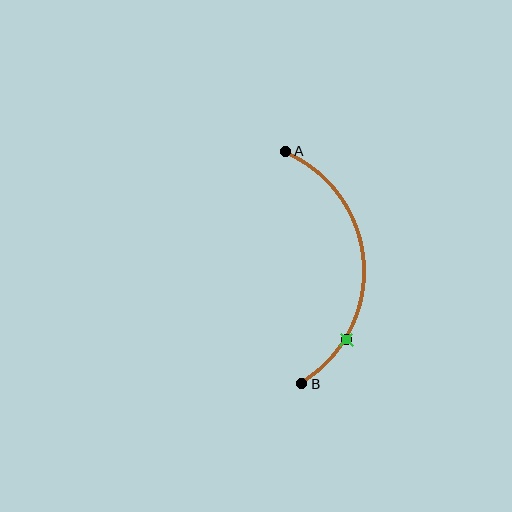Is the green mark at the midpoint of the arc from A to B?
No. The green mark lies on the arc but is closer to endpoint B. The arc midpoint would be at the point on the curve equidistant along the arc from both A and B.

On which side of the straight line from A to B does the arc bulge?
The arc bulges to the right of the straight line connecting A and B.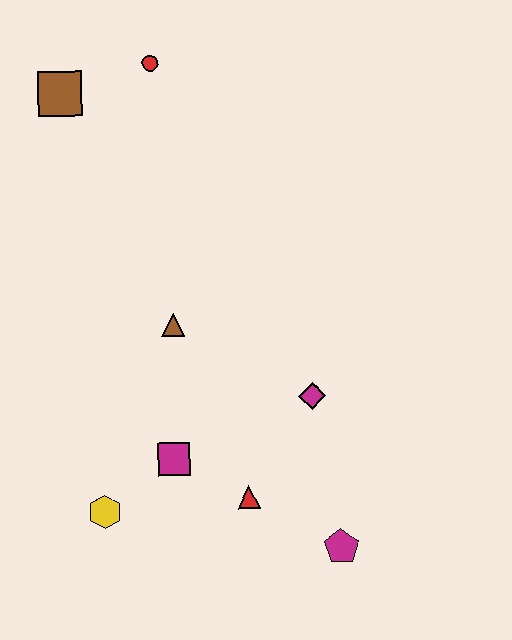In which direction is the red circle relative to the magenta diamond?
The red circle is above the magenta diamond.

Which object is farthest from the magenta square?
The red circle is farthest from the magenta square.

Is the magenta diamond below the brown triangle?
Yes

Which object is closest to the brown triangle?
The magenta square is closest to the brown triangle.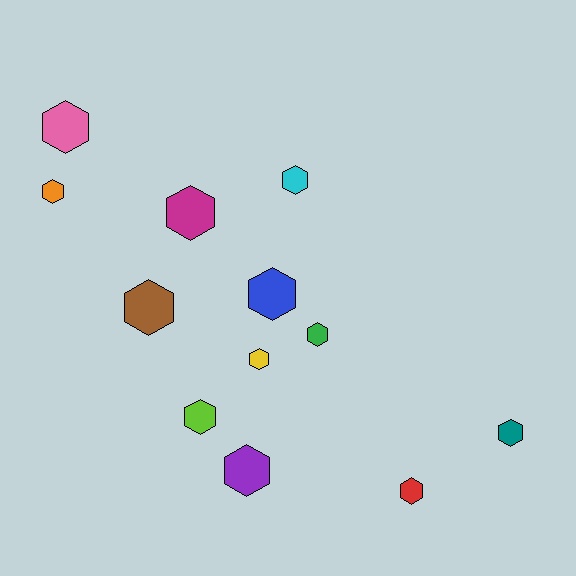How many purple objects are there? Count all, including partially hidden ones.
There is 1 purple object.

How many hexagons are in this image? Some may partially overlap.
There are 12 hexagons.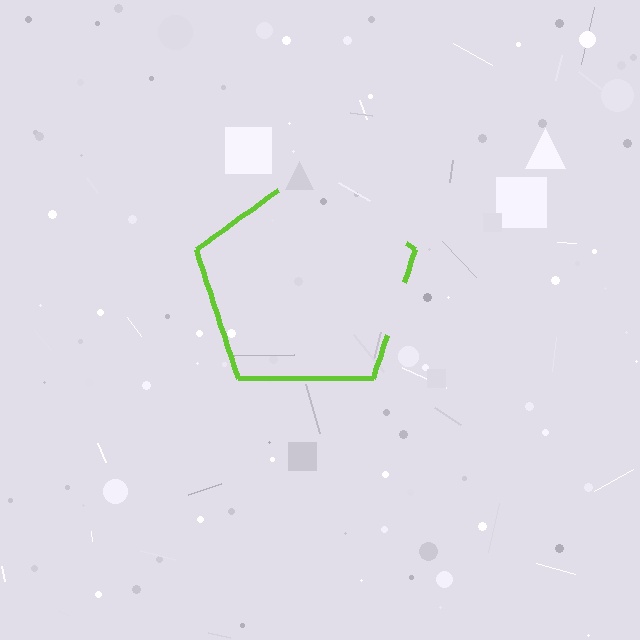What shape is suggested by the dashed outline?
The dashed outline suggests a pentagon.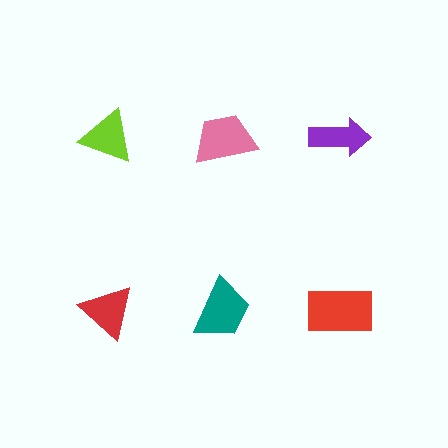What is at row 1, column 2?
A pink trapezoid.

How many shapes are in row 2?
3 shapes.